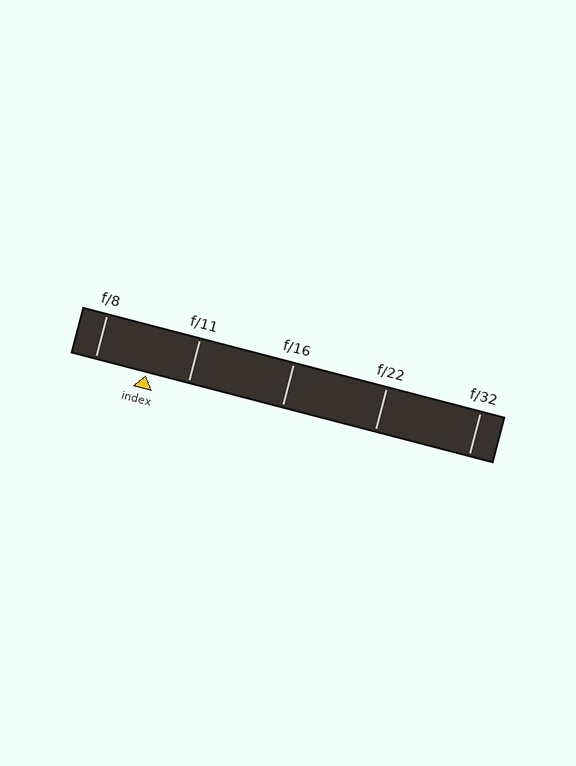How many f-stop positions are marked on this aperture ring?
There are 5 f-stop positions marked.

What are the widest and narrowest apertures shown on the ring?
The widest aperture shown is f/8 and the narrowest is f/32.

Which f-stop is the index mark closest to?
The index mark is closest to f/11.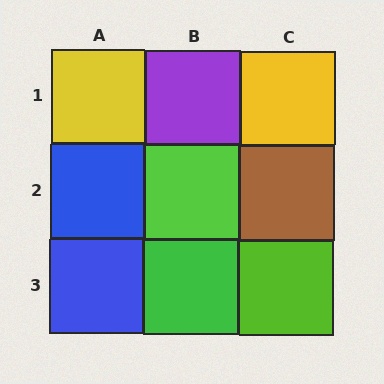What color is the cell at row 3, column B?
Green.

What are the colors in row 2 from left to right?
Blue, lime, brown.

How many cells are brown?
1 cell is brown.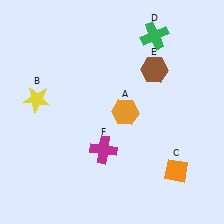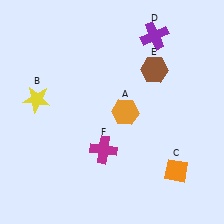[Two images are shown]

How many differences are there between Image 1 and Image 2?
There is 1 difference between the two images.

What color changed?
The cross (D) changed from green in Image 1 to purple in Image 2.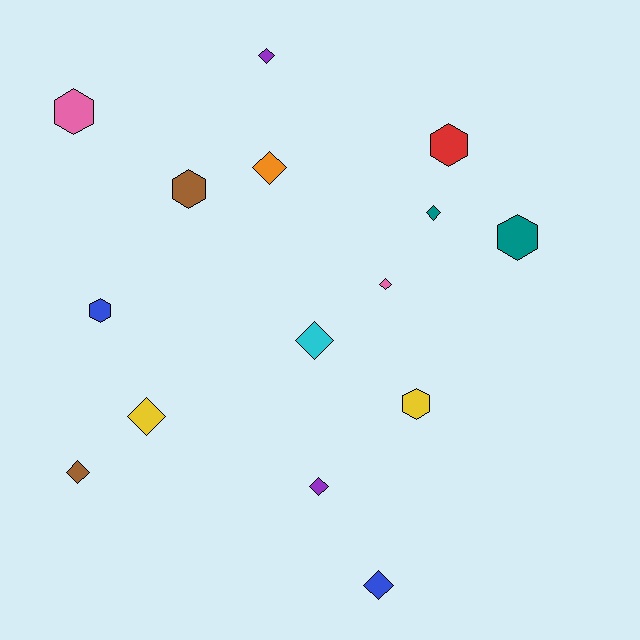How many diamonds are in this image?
There are 9 diamonds.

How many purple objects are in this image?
There are 2 purple objects.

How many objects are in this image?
There are 15 objects.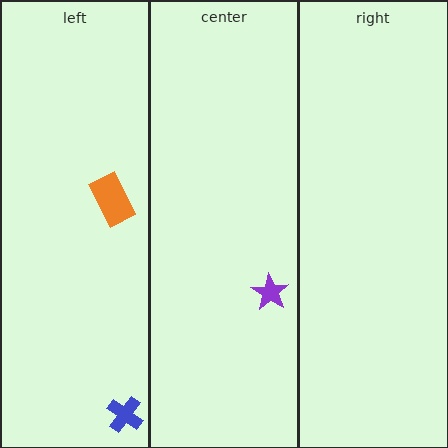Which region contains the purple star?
The center region.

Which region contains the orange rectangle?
The left region.